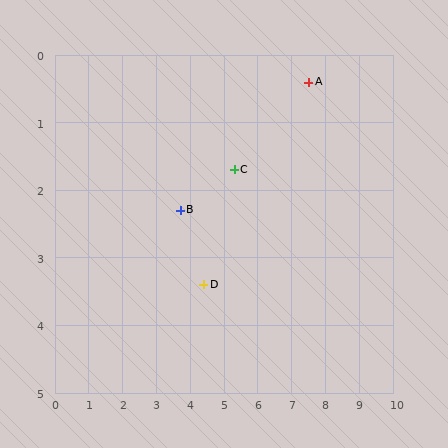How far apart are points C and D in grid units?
Points C and D are about 1.9 grid units apart.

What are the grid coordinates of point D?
Point D is at approximately (4.4, 3.4).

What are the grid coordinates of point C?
Point C is at approximately (5.3, 1.7).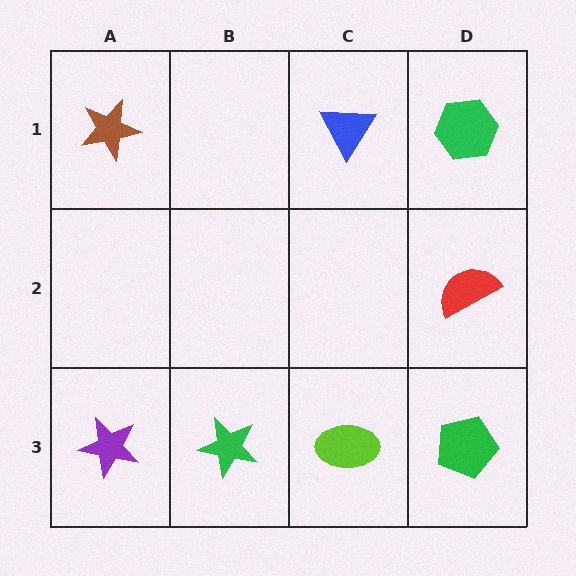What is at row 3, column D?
A green pentagon.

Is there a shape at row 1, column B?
No, that cell is empty.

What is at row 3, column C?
A lime ellipse.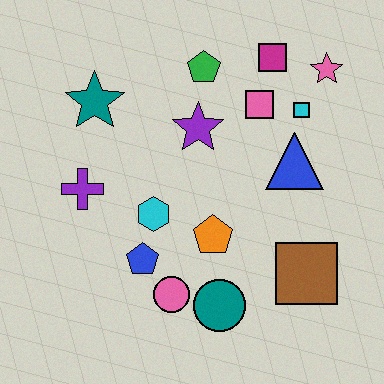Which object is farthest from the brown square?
The teal star is farthest from the brown square.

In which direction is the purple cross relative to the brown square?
The purple cross is to the left of the brown square.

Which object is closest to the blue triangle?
The cyan square is closest to the blue triangle.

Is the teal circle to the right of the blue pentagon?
Yes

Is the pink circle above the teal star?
No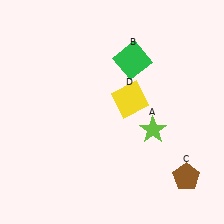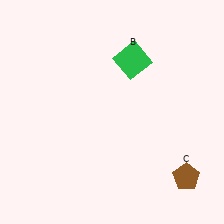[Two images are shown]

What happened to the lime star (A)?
The lime star (A) was removed in Image 2. It was in the bottom-right area of Image 1.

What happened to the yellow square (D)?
The yellow square (D) was removed in Image 2. It was in the top-right area of Image 1.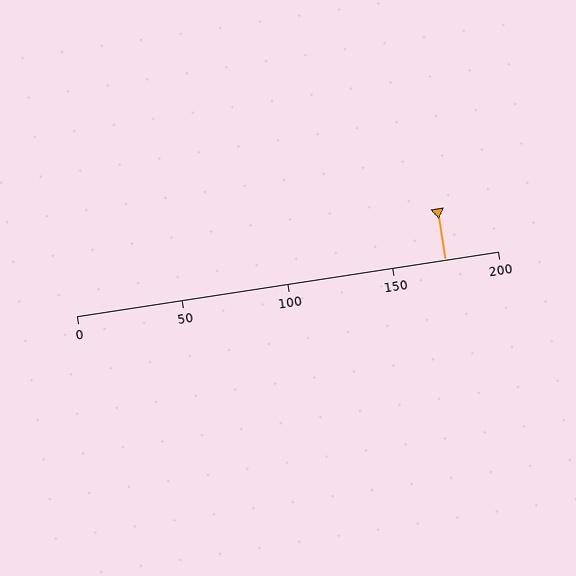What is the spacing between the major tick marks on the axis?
The major ticks are spaced 50 apart.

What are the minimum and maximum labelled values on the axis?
The axis runs from 0 to 200.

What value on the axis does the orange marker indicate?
The marker indicates approximately 175.